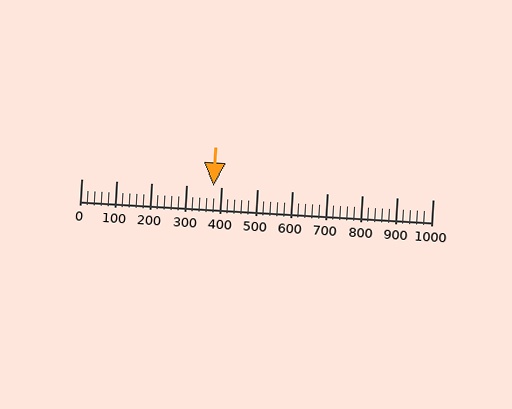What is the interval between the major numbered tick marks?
The major tick marks are spaced 100 units apart.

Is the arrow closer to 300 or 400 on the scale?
The arrow is closer to 400.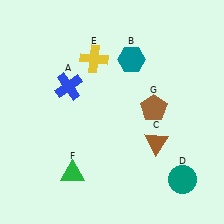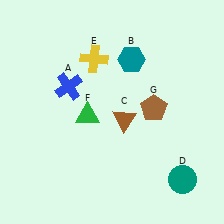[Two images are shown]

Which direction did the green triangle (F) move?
The green triangle (F) moved up.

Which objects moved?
The objects that moved are: the brown triangle (C), the green triangle (F).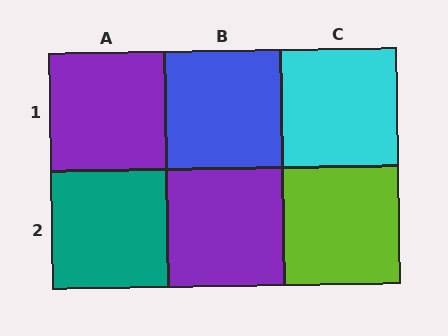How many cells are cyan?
1 cell is cyan.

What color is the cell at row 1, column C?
Cyan.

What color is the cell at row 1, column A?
Purple.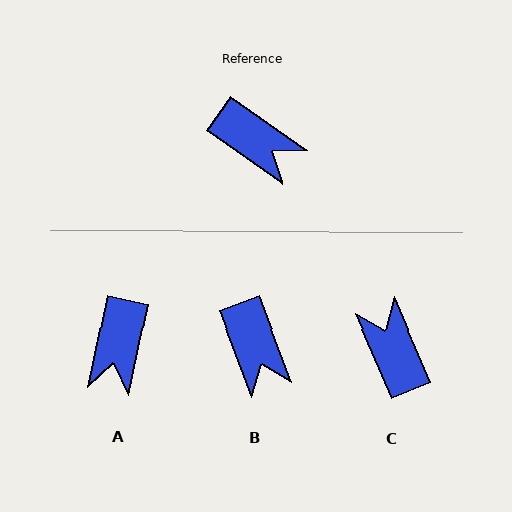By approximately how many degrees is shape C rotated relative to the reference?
Approximately 148 degrees counter-clockwise.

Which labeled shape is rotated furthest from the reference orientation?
C, about 148 degrees away.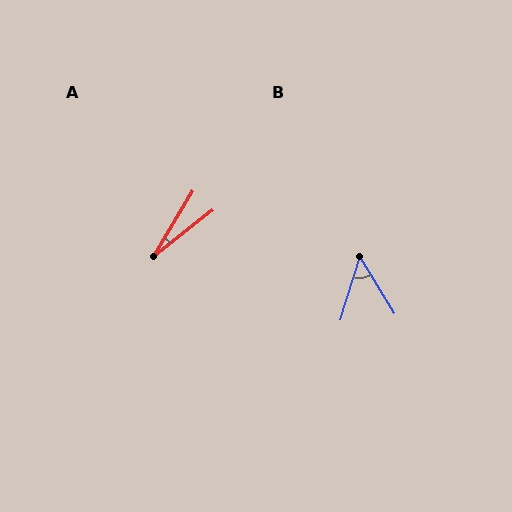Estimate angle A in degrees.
Approximately 21 degrees.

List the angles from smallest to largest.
A (21°), B (48°).